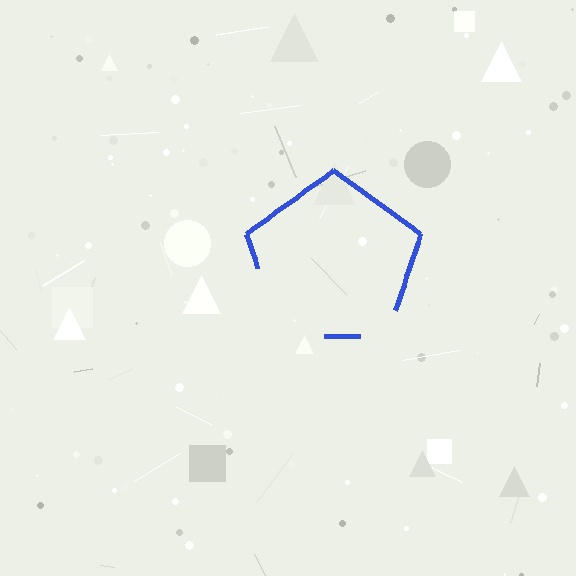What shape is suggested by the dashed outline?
The dashed outline suggests a pentagon.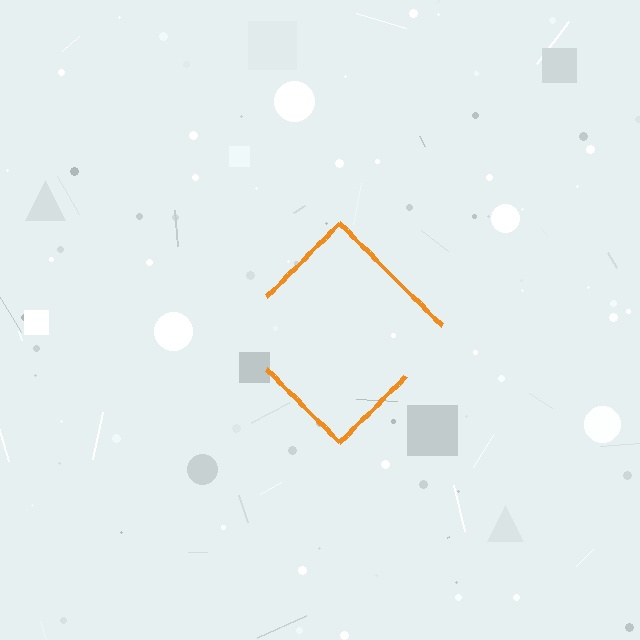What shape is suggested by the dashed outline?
The dashed outline suggests a diamond.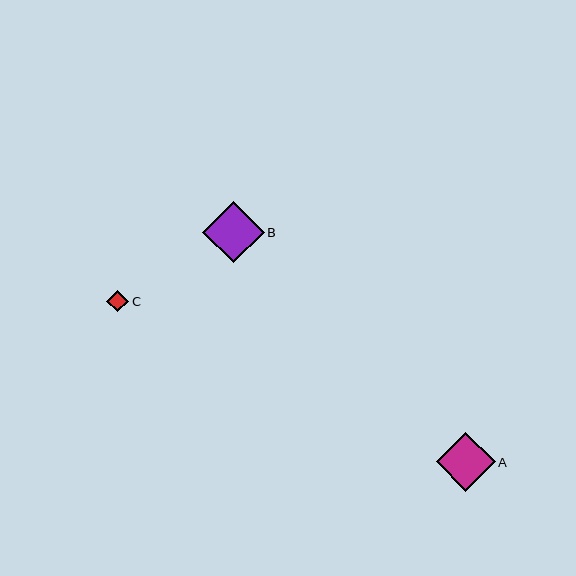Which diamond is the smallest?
Diamond C is the smallest with a size of approximately 22 pixels.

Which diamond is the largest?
Diamond B is the largest with a size of approximately 62 pixels.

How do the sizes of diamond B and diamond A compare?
Diamond B and diamond A are approximately the same size.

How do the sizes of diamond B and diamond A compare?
Diamond B and diamond A are approximately the same size.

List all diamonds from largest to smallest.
From largest to smallest: B, A, C.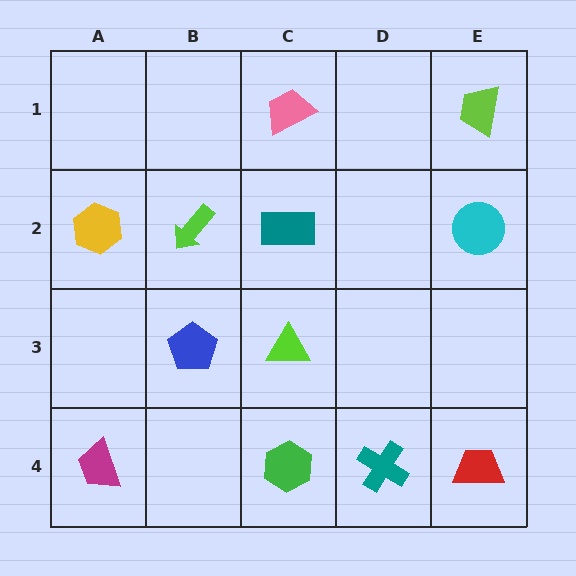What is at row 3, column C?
A lime triangle.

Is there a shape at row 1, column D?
No, that cell is empty.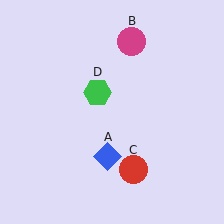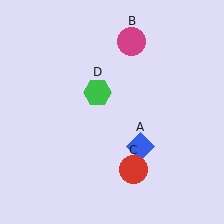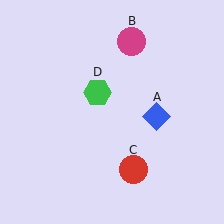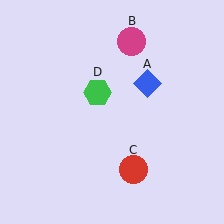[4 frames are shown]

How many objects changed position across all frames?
1 object changed position: blue diamond (object A).